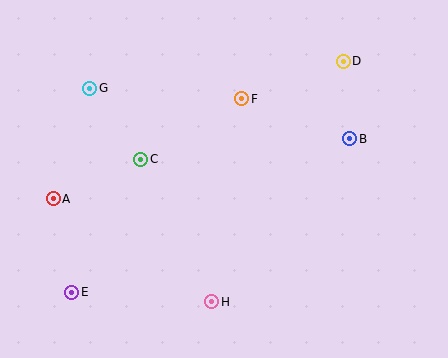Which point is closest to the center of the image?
Point F at (242, 99) is closest to the center.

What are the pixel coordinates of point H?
Point H is at (212, 302).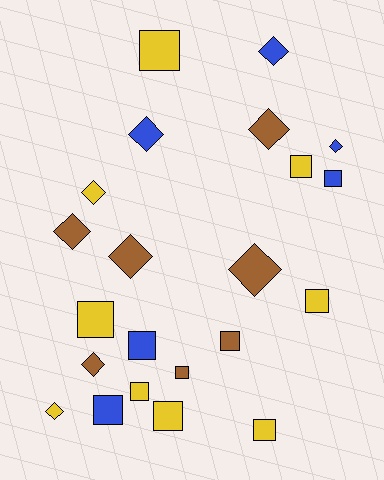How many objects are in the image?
There are 22 objects.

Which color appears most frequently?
Yellow, with 9 objects.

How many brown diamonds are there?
There are 5 brown diamonds.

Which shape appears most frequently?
Square, with 12 objects.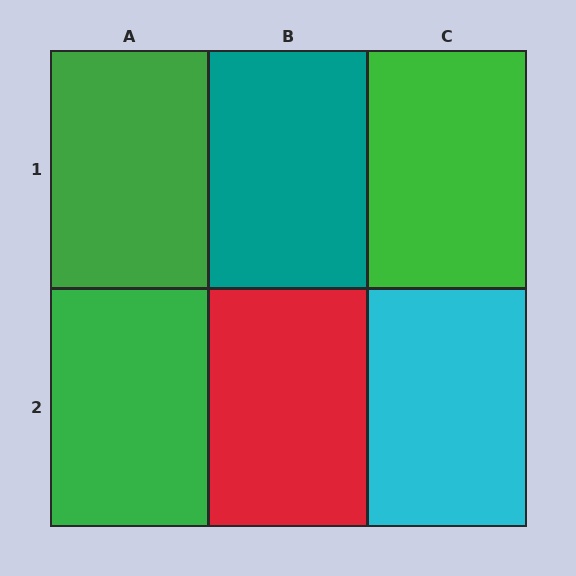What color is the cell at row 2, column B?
Red.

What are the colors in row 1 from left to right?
Green, teal, green.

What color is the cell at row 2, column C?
Cyan.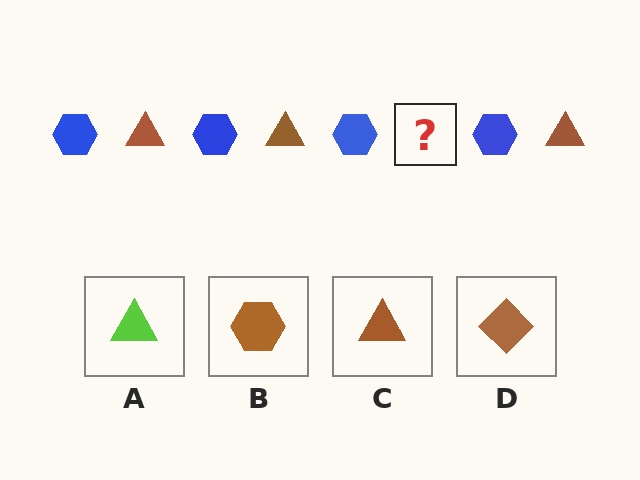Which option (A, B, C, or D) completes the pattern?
C.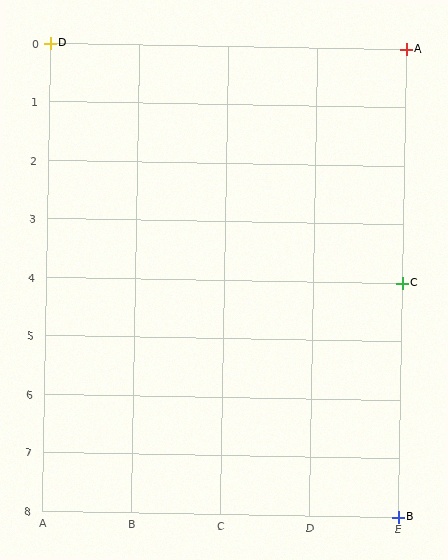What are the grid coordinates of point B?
Point B is at grid coordinates (E, 8).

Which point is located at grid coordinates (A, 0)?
Point D is at (A, 0).